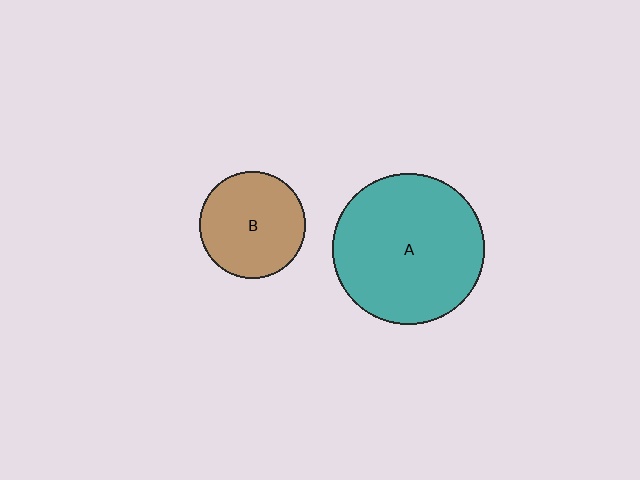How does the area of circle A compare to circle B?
Approximately 2.0 times.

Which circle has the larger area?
Circle A (teal).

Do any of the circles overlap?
No, none of the circles overlap.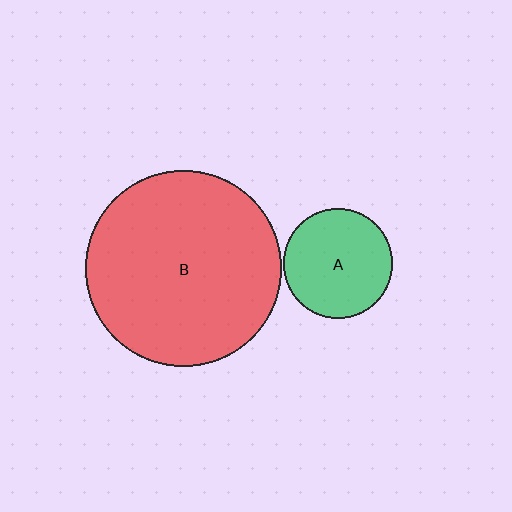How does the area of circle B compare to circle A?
Approximately 3.2 times.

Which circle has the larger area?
Circle B (red).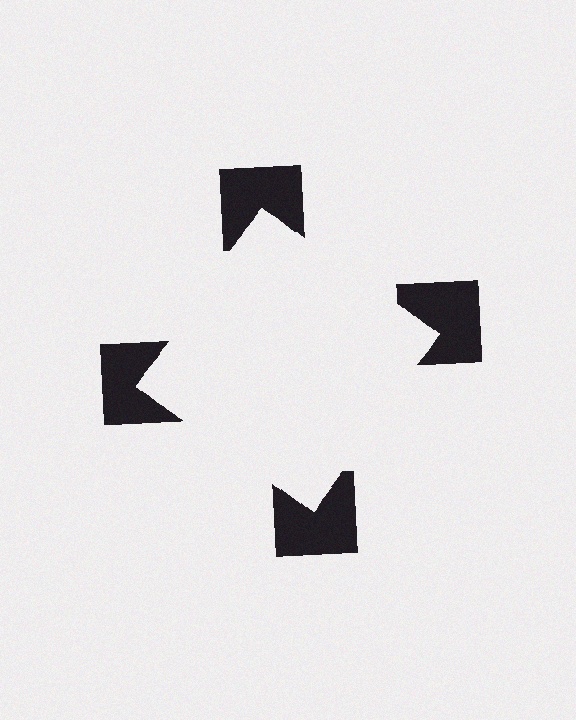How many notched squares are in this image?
There are 4 — one at each vertex of the illusory square.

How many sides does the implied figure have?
4 sides.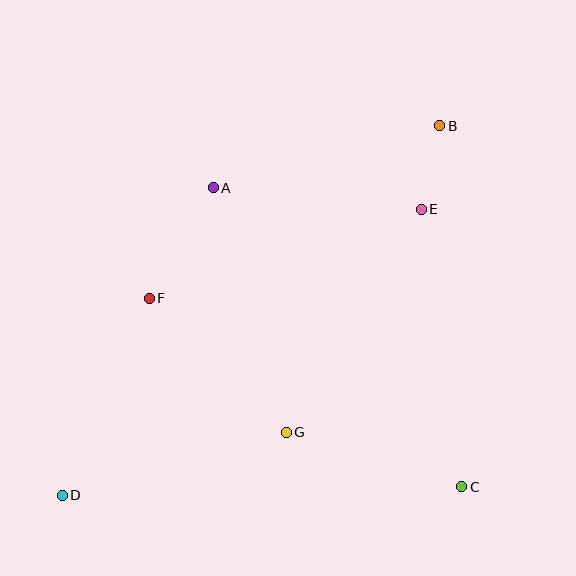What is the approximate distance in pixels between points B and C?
The distance between B and C is approximately 361 pixels.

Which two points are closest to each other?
Points B and E are closest to each other.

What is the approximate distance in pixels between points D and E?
The distance between D and E is approximately 459 pixels.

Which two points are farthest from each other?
Points B and D are farthest from each other.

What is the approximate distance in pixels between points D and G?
The distance between D and G is approximately 233 pixels.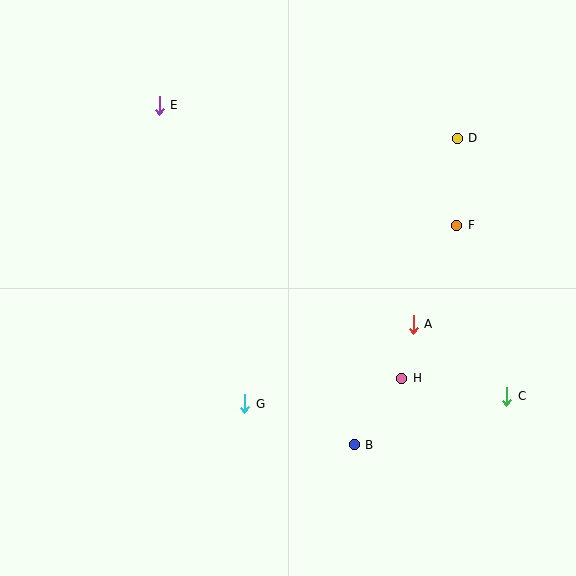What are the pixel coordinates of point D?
Point D is at (457, 138).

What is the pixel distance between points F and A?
The distance between F and A is 108 pixels.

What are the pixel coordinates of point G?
Point G is at (245, 404).